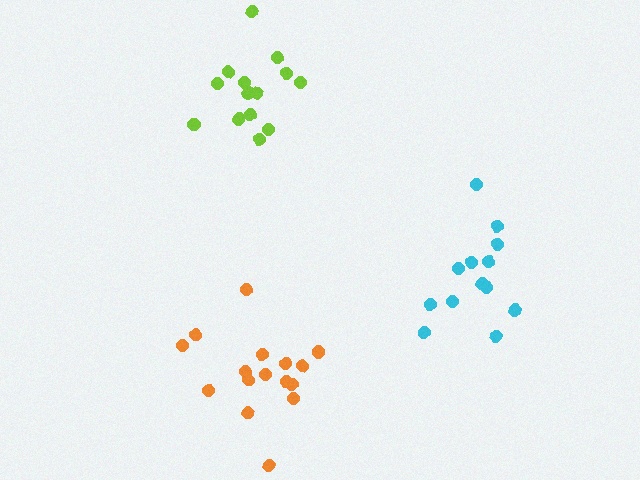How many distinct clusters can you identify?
There are 3 distinct clusters.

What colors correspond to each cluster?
The clusters are colored: lime, cyan, orange.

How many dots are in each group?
Group 1: 14 dots, Group 2: 13 dots, Group 3: 16 dots (43 total).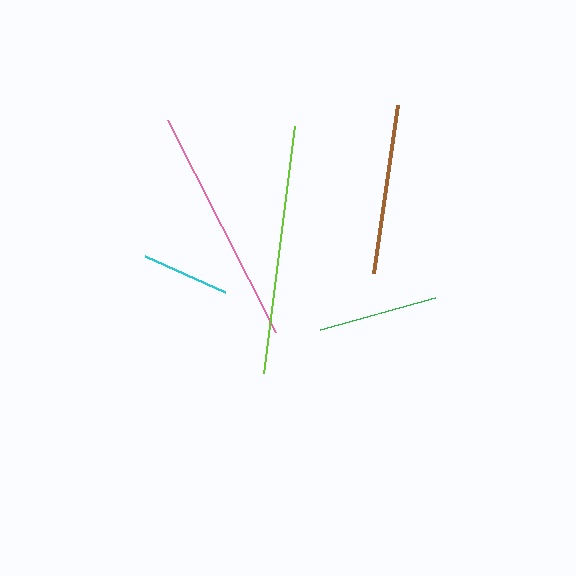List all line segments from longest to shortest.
From longest to shortest: lime, pink, brown, green, cyan.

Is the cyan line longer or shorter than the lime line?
The lime line is longer than the cyan line.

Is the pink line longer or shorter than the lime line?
The lime line is longer than the pink line.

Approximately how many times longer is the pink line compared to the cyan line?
The pink line is approximately 2.7 times the length of the cyan line.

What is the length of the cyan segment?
The cyan segment is approximately 88 pixels long.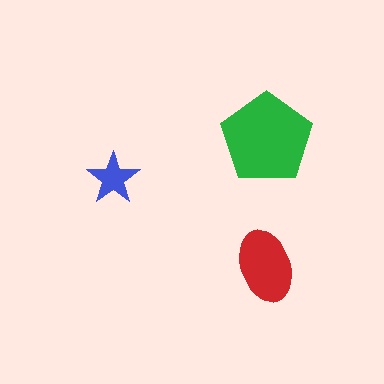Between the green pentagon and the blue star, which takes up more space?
The green pentagon.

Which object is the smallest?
The blue star.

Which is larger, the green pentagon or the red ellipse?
The green pentagon.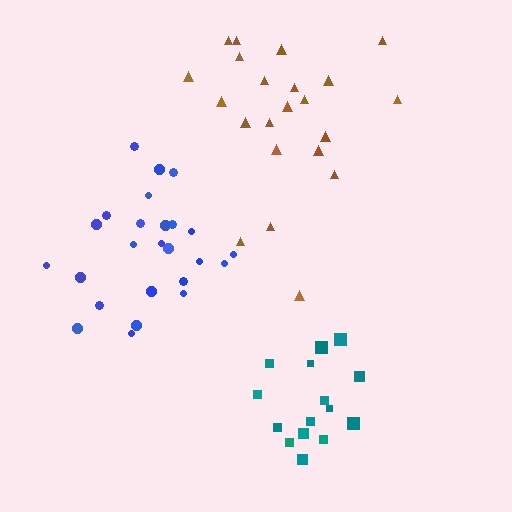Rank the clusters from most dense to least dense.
blue, teal, brown.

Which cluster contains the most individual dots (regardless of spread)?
Blue (25).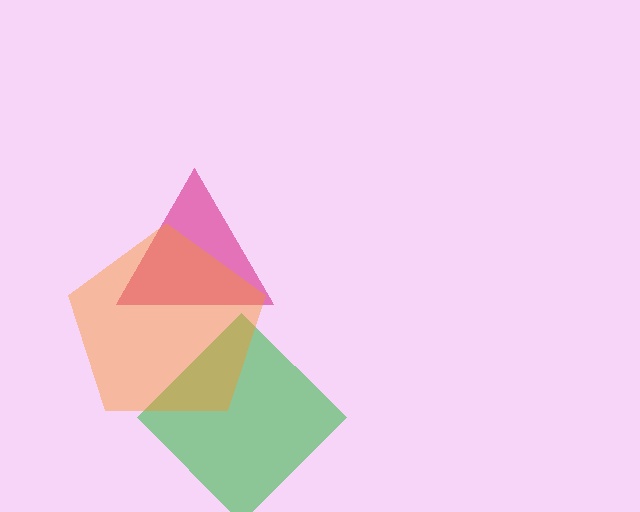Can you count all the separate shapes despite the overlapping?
Yes, there are 3 separate shapes.